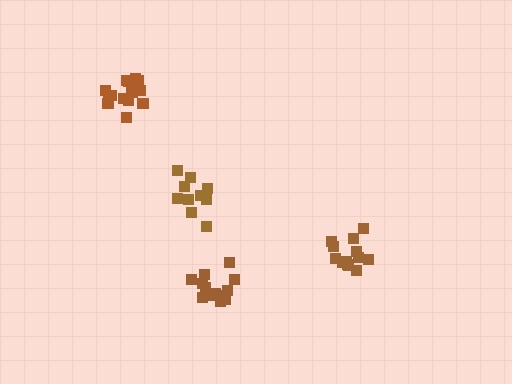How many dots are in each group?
Group 1: 13 dots, Group 2: 13 dots, Group 3: 10 dots, Group 4: 16 dots (52 total).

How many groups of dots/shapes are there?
There are 4 groups.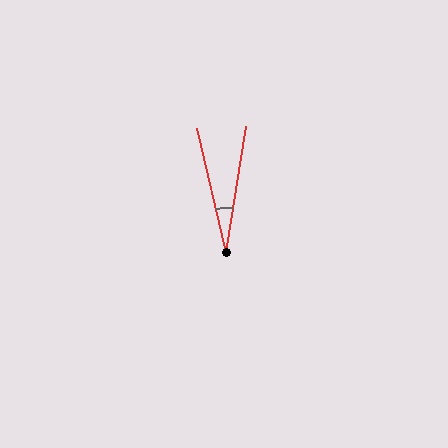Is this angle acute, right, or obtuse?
It is acute.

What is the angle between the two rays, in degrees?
Approximately 22 degrees.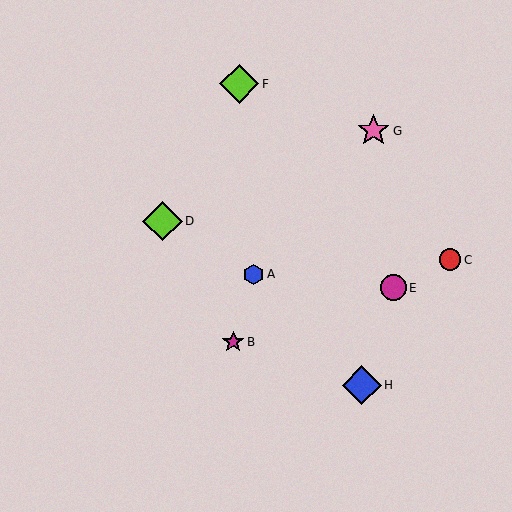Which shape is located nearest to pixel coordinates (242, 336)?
The magenta star (labeled B) at (233, 342) is nearest to that location.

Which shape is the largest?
The lime diamond (labeled D) is the largest.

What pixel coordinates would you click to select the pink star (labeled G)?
Click at (373, 131) to select the pink star G.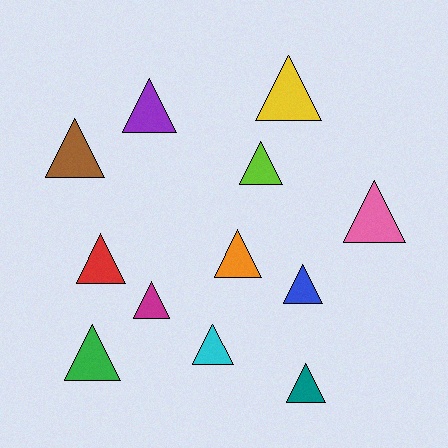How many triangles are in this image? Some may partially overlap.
There are 12 triangles.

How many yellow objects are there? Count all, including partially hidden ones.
There is 1 yellow object.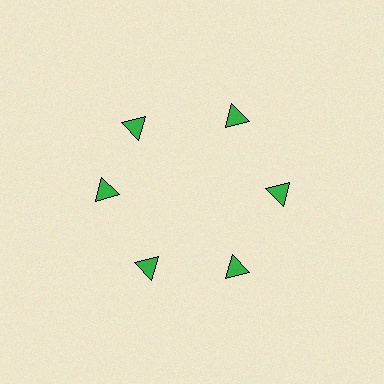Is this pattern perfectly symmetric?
No. The 6 green triangles are arranged in a ring, but one element near the 11 o'clock position is rotated out of alignment along the ring, breaking the 6-fold rotational symmetry.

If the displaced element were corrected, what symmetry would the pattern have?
It would have 6-fold rotational symmetry — the pattern would map onto itself every 60 degrees.